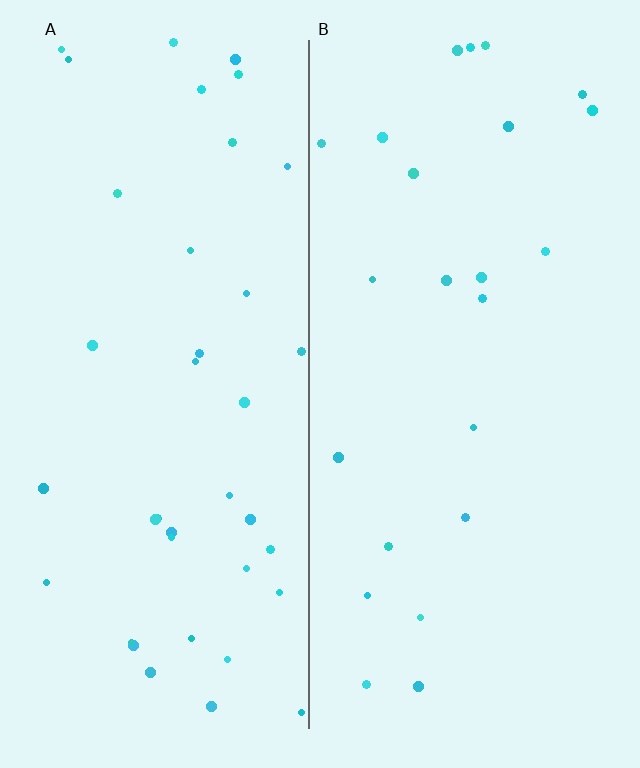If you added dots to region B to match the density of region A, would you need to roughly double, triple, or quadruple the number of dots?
Approximately double.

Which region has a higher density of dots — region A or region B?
A (the left).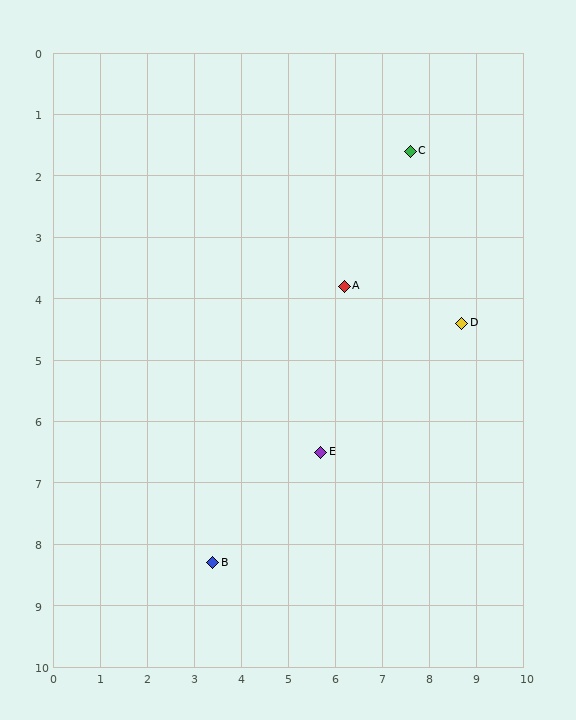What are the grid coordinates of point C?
Point C is at approximately (7.6, 1.6).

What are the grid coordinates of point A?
Point A is at approximately (6.2, 3.8).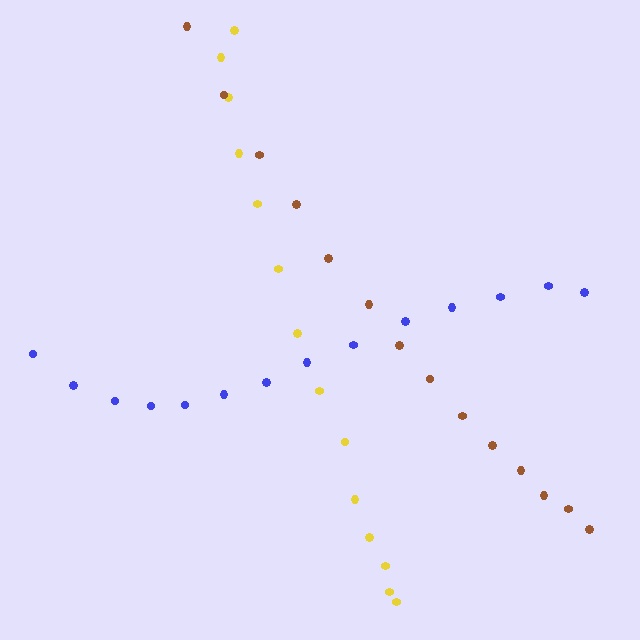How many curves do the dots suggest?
There are 3 distinct paths.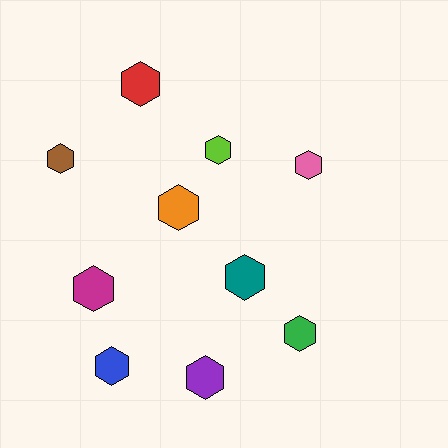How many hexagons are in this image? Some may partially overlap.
There are 10 hexagons.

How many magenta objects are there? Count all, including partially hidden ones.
There is 1 magenta object.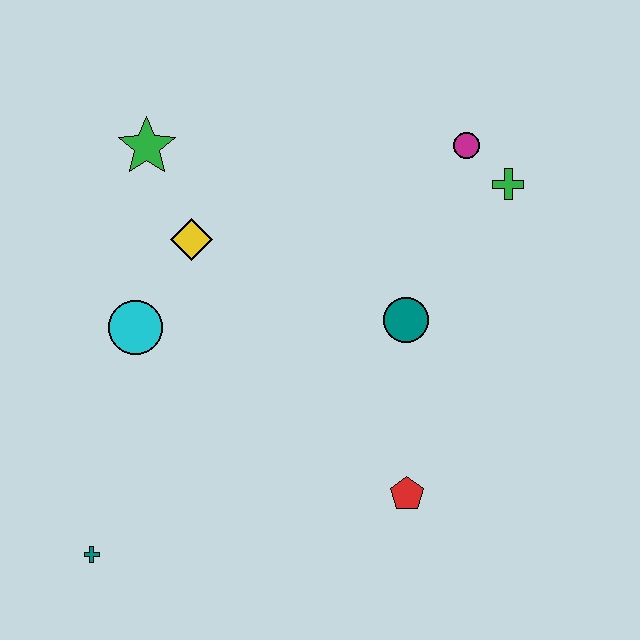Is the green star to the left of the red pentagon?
Yes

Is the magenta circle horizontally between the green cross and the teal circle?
Yes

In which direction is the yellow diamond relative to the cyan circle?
The yellow diamond is above the cyan circle.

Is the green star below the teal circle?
No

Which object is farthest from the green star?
The red pentagon is farthest from the green star.